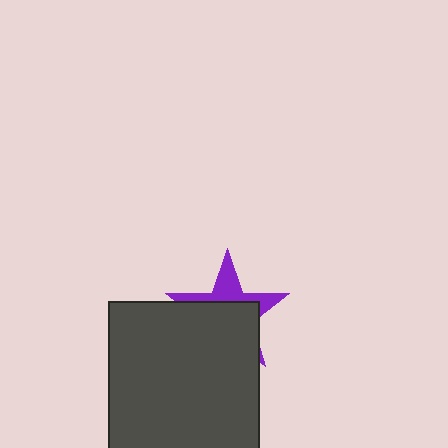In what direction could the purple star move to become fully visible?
The purple star could move up. That would shift it out from behind the dark gray square entirely.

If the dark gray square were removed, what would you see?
You would see the complete purple star.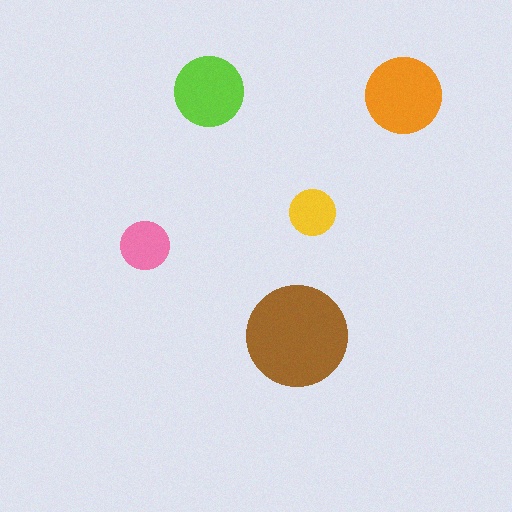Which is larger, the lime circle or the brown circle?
The brown one.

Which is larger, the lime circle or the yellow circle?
The lime one.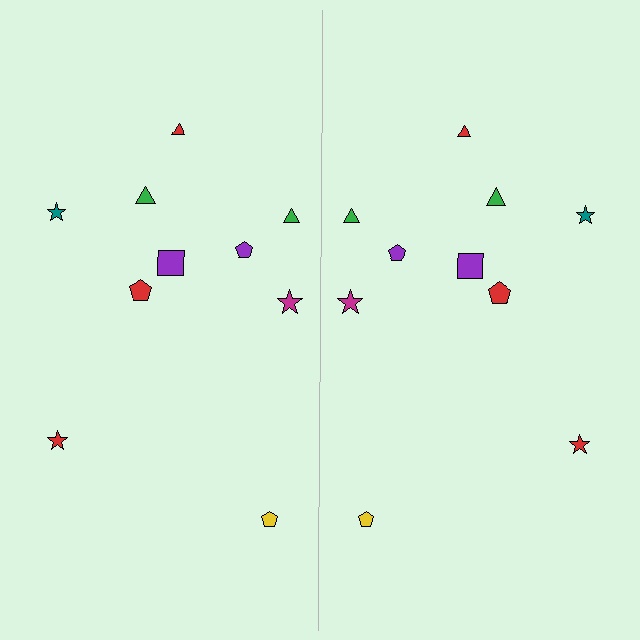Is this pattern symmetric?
Yes, this pattern has bilateral (reflection) symmetry.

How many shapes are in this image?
There are 20 shapes in this image.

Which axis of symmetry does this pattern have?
The pattern has a vertical axis of symmetry running through the center of the image.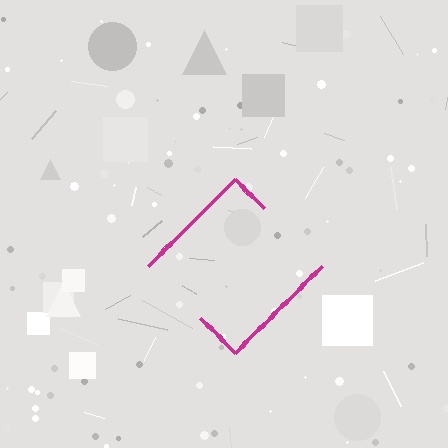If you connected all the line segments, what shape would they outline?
They would outline a diamond.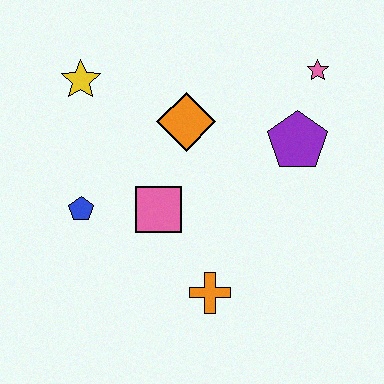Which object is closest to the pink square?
The blue pentagon is closest to the pink square.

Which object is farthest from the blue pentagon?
The pink star is farthest from the blue pentagon.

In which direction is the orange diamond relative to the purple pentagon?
The orange diamond is to the left of the purple pentagon.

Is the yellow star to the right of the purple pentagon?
No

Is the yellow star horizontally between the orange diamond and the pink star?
No